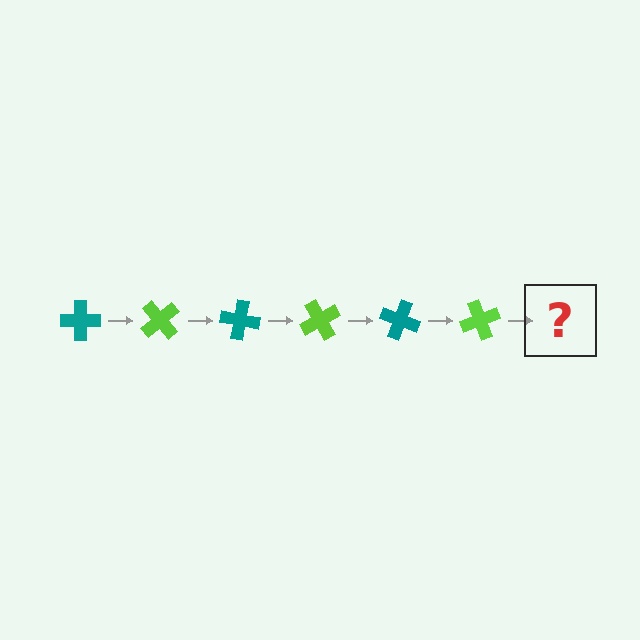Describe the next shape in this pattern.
It should be a teal cross, rotated 300 degrees from the start.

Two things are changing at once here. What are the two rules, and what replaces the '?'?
The two rules are that it rotates 50 degrees each step and the color cycles through teal and lime. The '?' should be a teal cross, rotated 300 degrees from the start.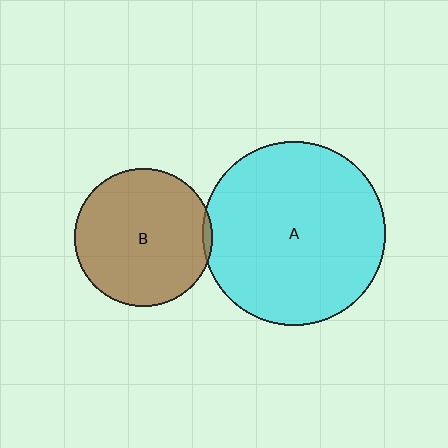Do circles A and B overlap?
Yes.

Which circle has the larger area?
Circle A (cyan).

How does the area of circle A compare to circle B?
Approximately 1.8 times.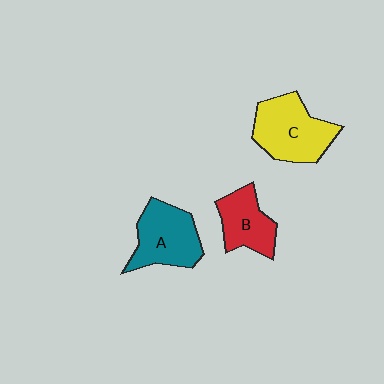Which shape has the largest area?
Shape C (yellow).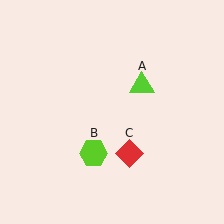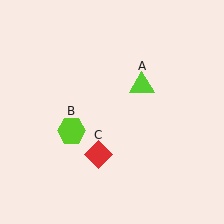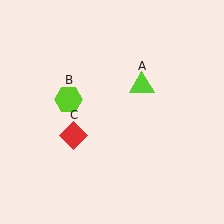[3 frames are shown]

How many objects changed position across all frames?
2 objects changed position: lime hexagon (object B), red diamond (object C).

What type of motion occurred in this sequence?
The lime hexagon (object B), red diamond (object C) rotated clockwise around the center of the scene.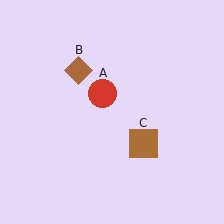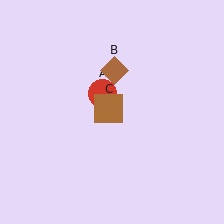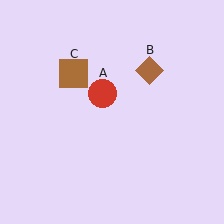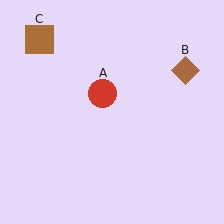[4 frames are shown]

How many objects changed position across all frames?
2 objects changed position: brown diamond (object B), brown square (object C).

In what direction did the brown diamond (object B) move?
The brown diamond (object B) moved right.